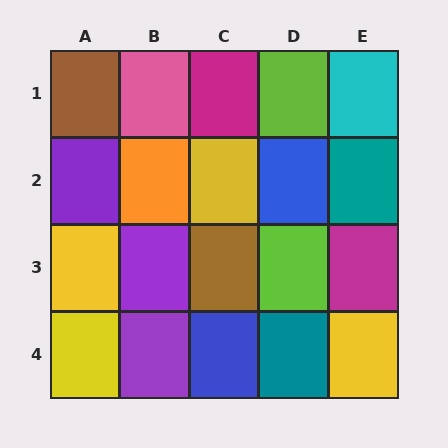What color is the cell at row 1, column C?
Magenta.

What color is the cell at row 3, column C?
Brown.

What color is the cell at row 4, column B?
Purple.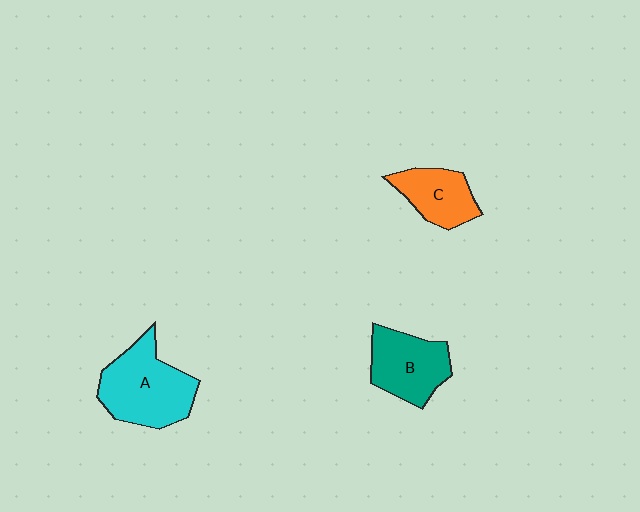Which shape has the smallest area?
Shape C (orange).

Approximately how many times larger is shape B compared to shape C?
Approximately 1.3 times.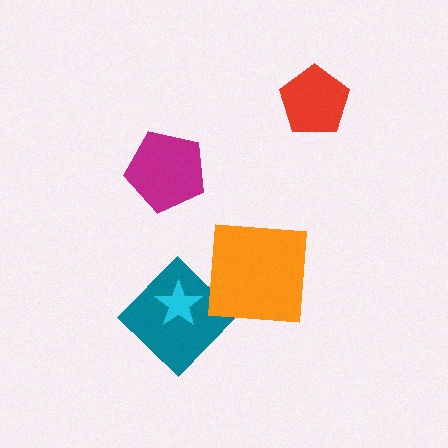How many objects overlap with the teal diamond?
1 object overlaps with the teal diamond.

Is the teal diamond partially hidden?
Yes, it is partially covered by another shape.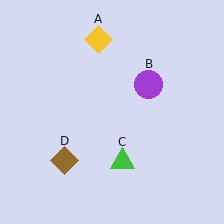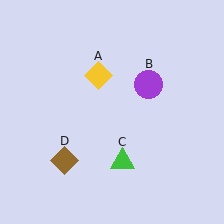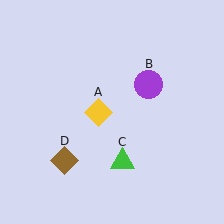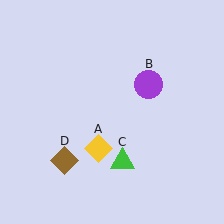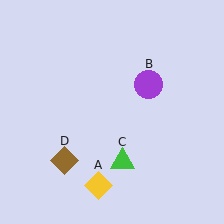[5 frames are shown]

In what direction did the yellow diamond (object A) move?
The yellow diamond (object A) moved down.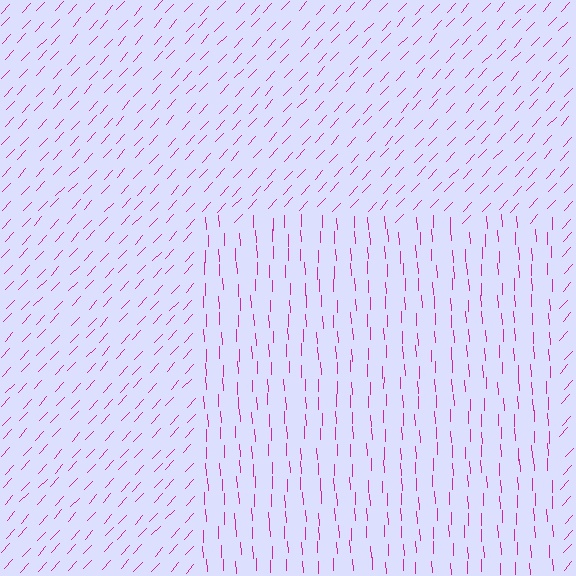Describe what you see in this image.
The image is filled with small magenta line segments. A rectangle region in the image has lines oriented differently from the surrounding lines, creating a visible texture boundary.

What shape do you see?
I see a rectangle.